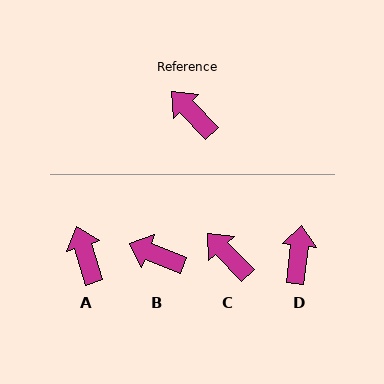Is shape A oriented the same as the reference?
No, it is off by about 27 degrees.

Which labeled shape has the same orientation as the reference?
C.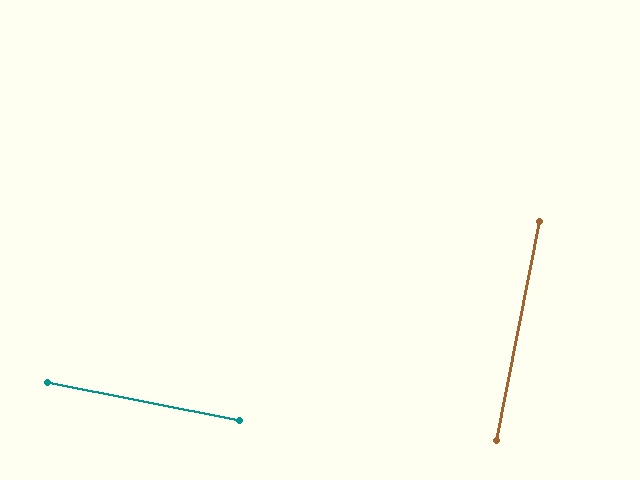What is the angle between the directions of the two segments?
Approximately 90 degrees.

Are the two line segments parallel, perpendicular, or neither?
Perpendicular — they meet at approximately 90°.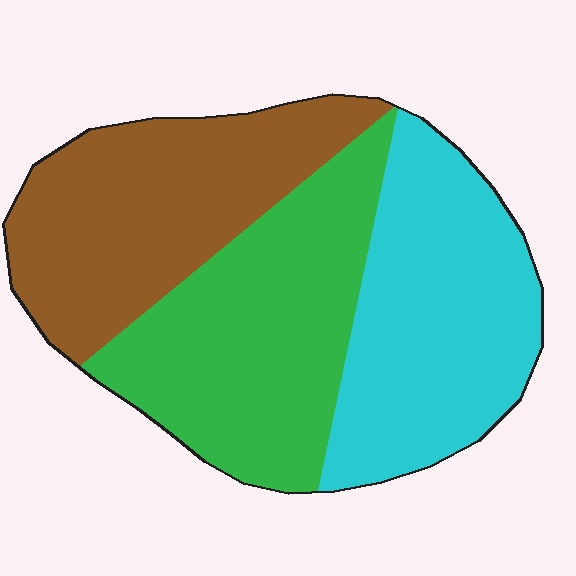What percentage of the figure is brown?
Brown takes up about one third (1/3) of the figure.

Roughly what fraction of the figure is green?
Green takes up about one third (1/3) of the figure.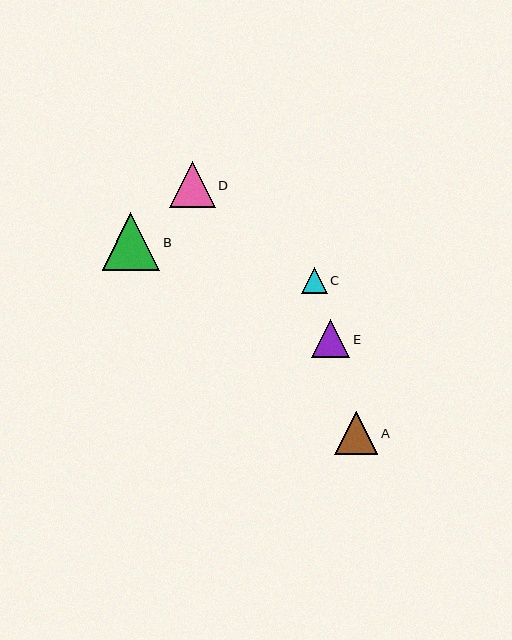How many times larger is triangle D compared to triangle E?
Triangle D is approximately 1.2 times the size of triangle E.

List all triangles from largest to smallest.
From largest to smallest: B, D, A, E, C.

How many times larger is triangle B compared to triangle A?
Triangle B is approximately 1.3 times the size of triangle A.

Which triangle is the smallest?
Triangle C is the smallest with a size of approximately 25 pixels.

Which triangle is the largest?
Triangle B is the largest with a size of approximately 57 pixels.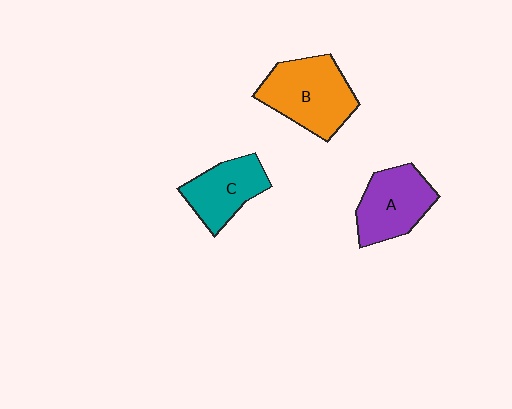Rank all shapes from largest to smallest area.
From largest to smallest: B (orange), A (purple), C (teal).